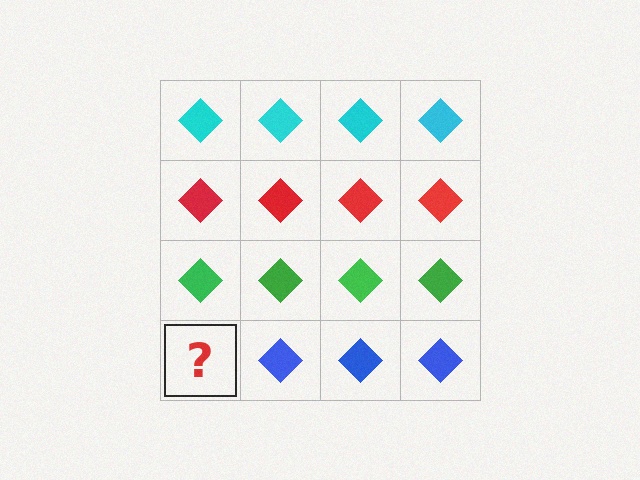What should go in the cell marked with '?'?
The missing cell should contain a blue diamond.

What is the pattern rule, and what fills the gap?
The rule is that each row has a consistent color. The gap should be filled with a blue diamond.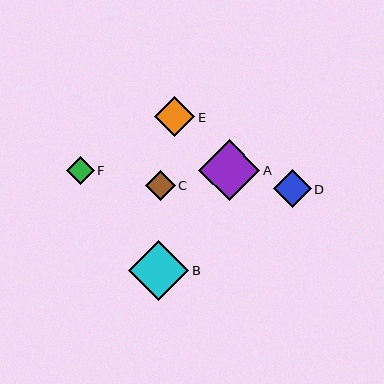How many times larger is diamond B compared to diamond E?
Diamond B is approximately 1.5 times the size of diamond E.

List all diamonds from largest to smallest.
From largest to smallest: A, B, E, D, C, F.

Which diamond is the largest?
Diamond A is the largest with a size of approximately 61 pixels.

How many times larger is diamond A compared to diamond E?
Diamond A is approximately 1.5 times the size of diamond E.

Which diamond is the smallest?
Diamond F is the smallest with a size of approximately 27 pixels.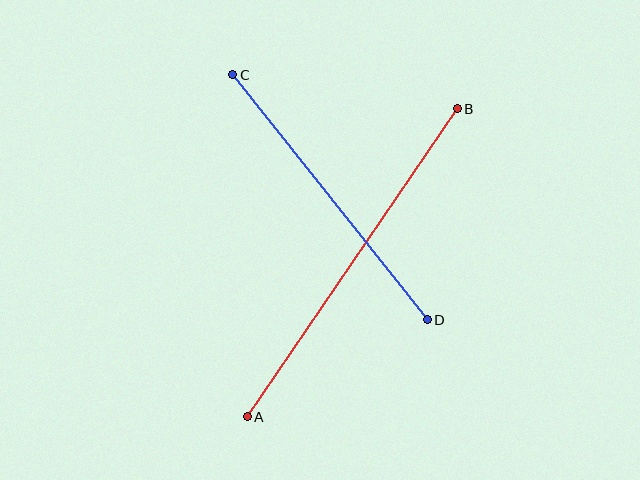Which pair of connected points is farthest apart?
Points A and B are farthest apart.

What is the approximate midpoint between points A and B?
The midpoint is at approximately (352, 263) pixels.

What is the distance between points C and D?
The distance is approximately 313 pixels.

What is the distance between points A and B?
The distance is approximately 373 pixels.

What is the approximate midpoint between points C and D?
The midpoint is at approximately (330, 197) pixels.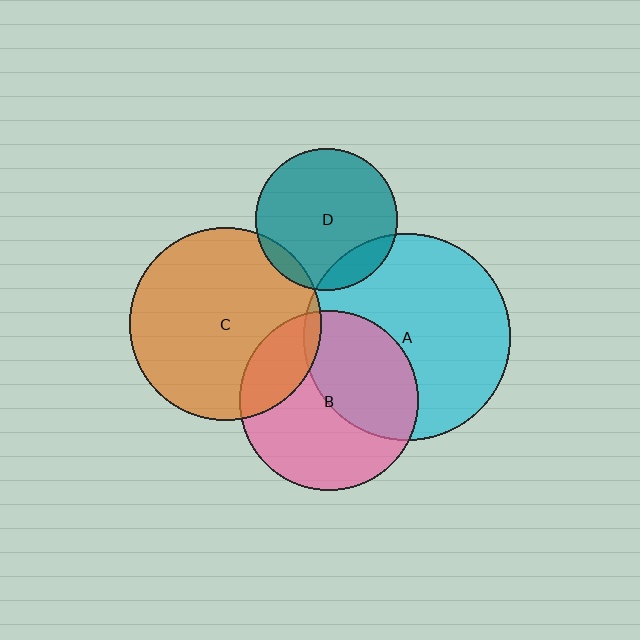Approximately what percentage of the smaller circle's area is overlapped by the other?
Approximately 5%.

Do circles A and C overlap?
Yes.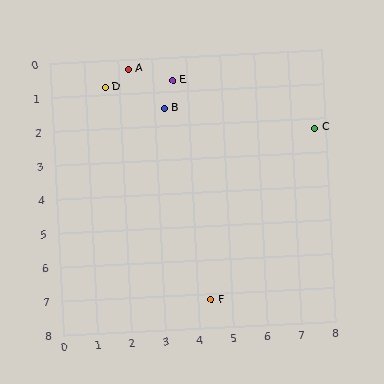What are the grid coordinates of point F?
Point F is at approximately (4.4, 7.2).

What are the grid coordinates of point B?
Point B is at approximately (3.3, 1.5).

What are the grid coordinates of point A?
Point A is at approximately (2.3, 0.3).